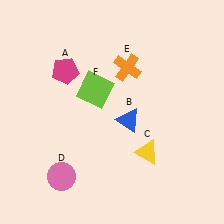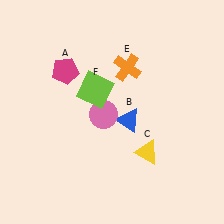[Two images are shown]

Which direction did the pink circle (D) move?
The pink circle (D) moved up.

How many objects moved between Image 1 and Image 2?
1 object moved between the two images.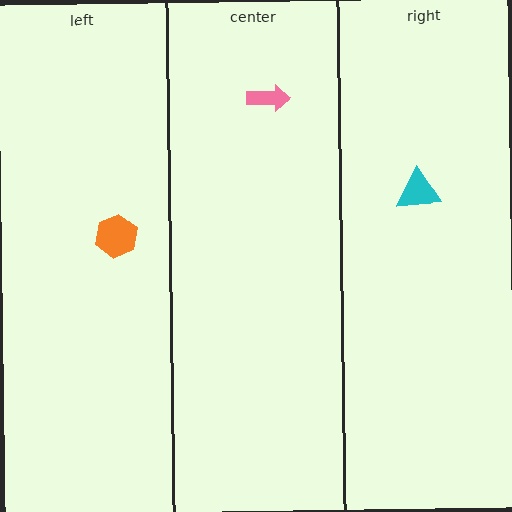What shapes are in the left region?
The orange hexagon.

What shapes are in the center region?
The pink arrow.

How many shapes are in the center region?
1.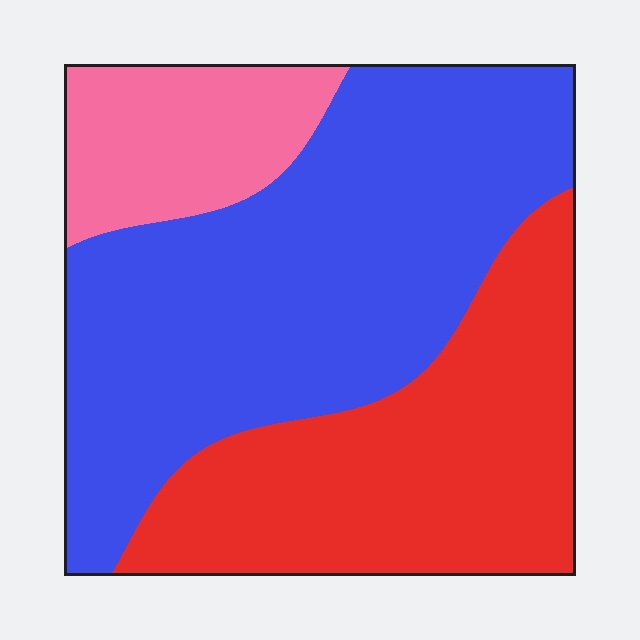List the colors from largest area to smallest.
From largest to smallest: blue, red, pink.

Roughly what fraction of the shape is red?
Red covers roughly 35% of the shape.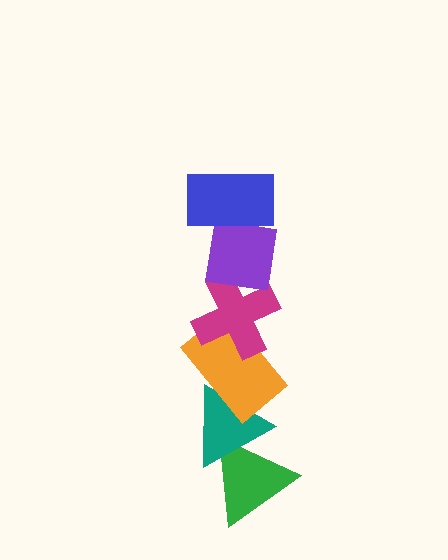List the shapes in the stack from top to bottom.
From top to bottom: the blue rectangle, the purple square, the magenta cross, the orange rectangle, the teal triangle, the green triangle.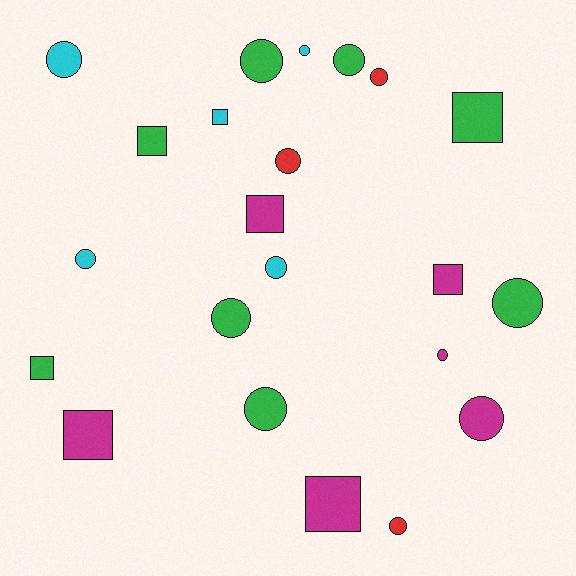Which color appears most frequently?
Green, with 8 objects.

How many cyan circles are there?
There are 4 cyan circles.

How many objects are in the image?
There are 22 objects.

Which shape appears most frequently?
Circle, with 14 objects.